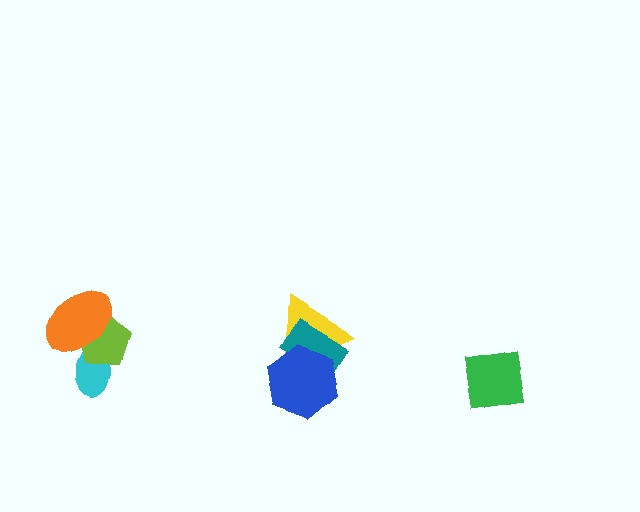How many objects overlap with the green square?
0 objects overlap with the green square.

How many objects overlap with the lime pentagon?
2 objects overlap with the lime pentagon.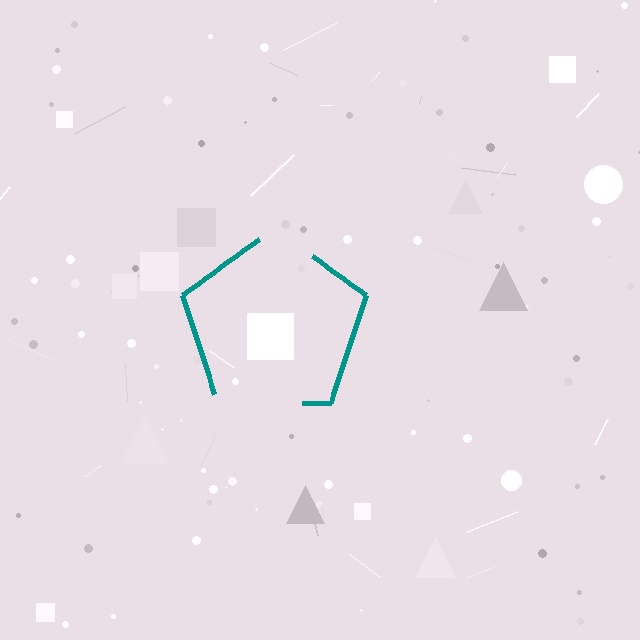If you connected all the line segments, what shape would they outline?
They would outline a pentagon.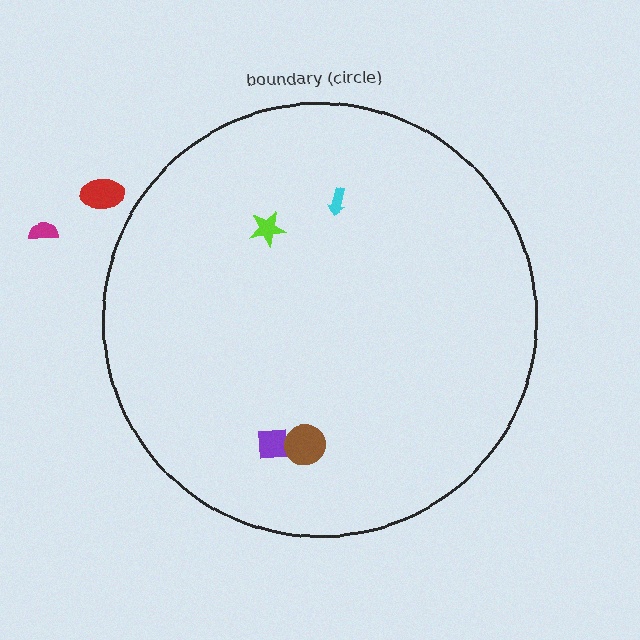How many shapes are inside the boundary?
4 inside, 2 outside.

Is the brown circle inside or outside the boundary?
Inside.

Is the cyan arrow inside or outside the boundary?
Inside.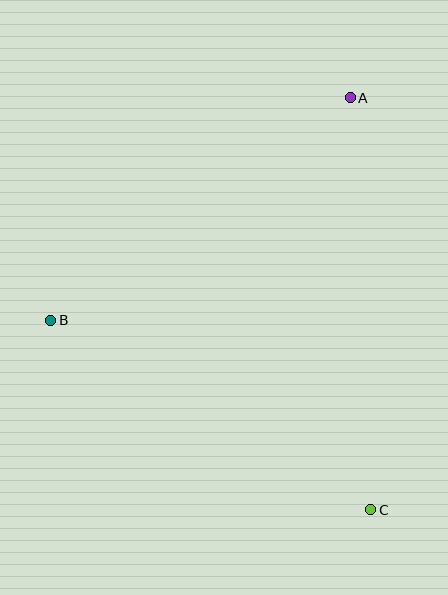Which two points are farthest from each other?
Points A and C are farthest from each other.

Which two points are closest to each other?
Points B and C are closest to each other.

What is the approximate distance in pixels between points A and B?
The distance between A and B is approximately 373 pixels.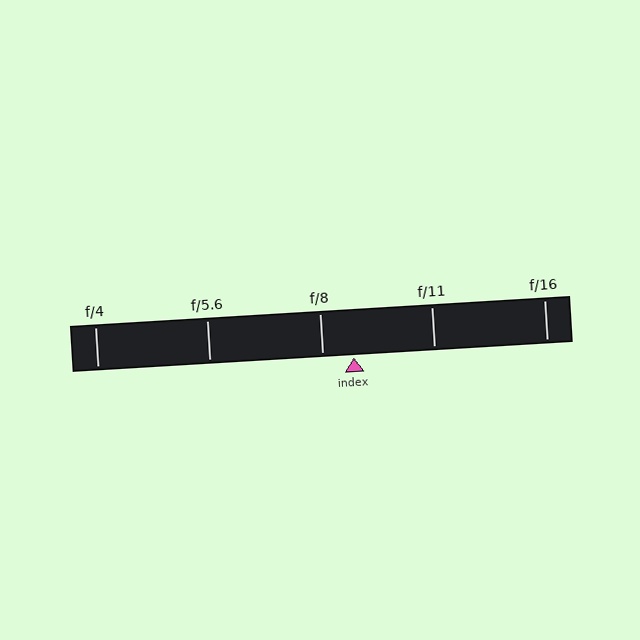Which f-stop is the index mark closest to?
The index mark is closest to f/8.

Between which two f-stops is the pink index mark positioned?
The index mark is between f/8 and f/11.